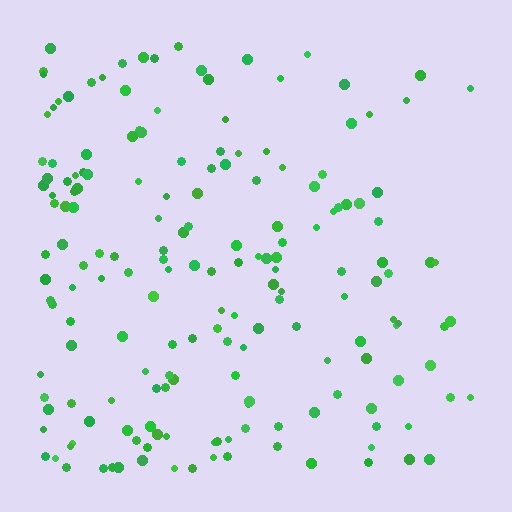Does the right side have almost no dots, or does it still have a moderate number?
Still a moderate number, just noticeably fewer than the left.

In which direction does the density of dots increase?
From right to left, with the left side densest.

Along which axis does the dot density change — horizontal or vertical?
Horizontal.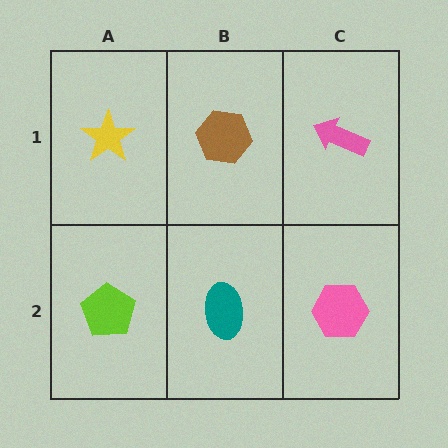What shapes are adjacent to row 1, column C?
A pink hexagon (row 2, column C), a brown hexagon (row 1, column B).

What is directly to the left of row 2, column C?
A teal ellipse.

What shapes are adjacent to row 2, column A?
A yellow star (row 1, column A), a teal ellipse (row 2, column B).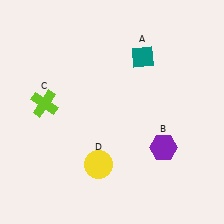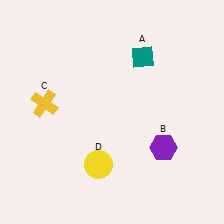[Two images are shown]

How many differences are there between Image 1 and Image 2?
There is 1 difference between the two images.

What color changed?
The cross (C) changed from lime in Image 1 to yellow in Image 2.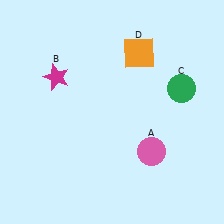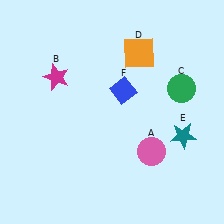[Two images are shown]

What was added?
A teal star (E), a blue diamond (F) were added in Image 2.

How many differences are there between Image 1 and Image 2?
There are 2 differences between the two images.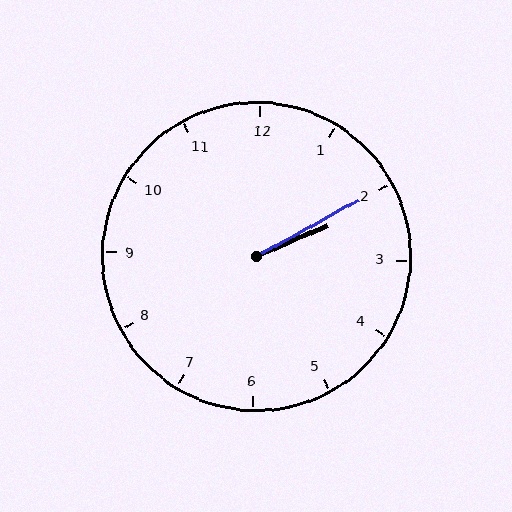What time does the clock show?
2:10.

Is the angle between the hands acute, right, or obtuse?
It is acute.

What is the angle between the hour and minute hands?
Approximately 5 degrees.